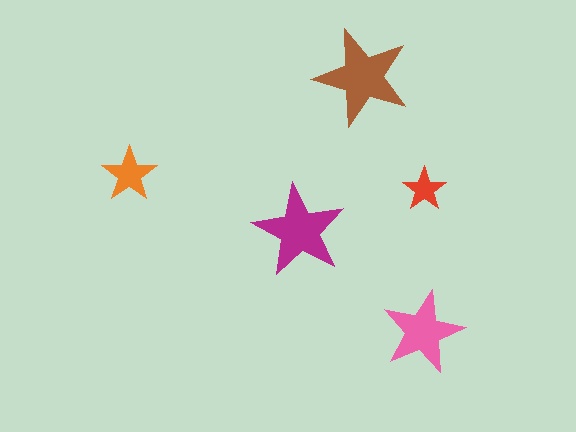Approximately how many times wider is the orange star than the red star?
About 1.5 times wider.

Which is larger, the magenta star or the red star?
The magenta one.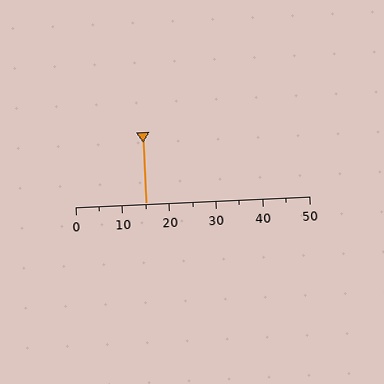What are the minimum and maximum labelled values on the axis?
The axis runs from 0 to 50.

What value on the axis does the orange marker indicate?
The marker indicates approximately 15.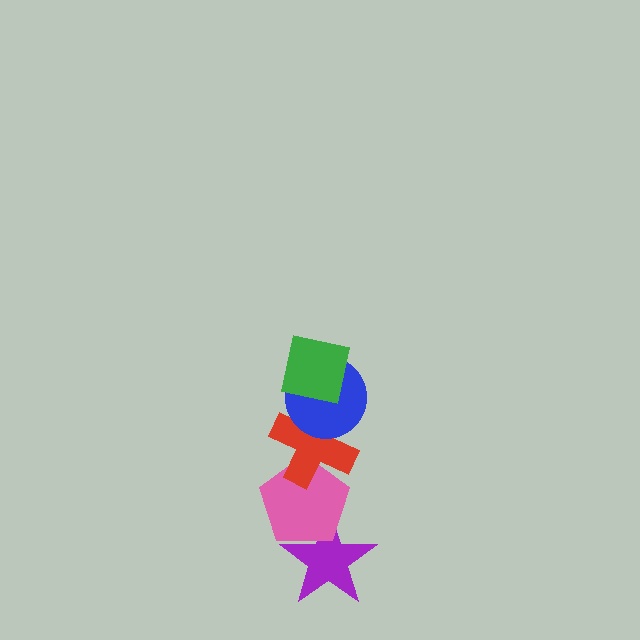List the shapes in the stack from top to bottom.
From top to bottom: the green square, the blue circle, the red cross, the pink pentagon, the purple star.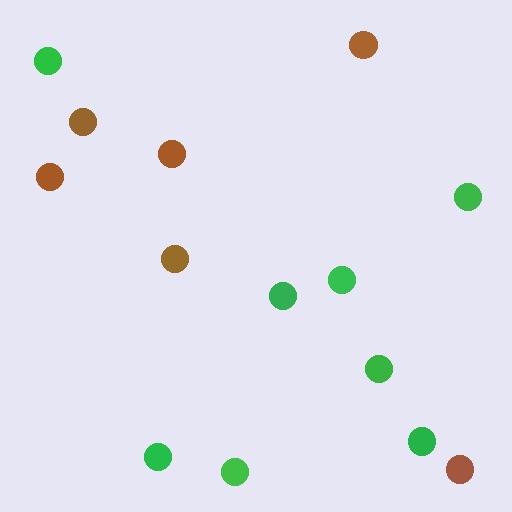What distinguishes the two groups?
There are 2 groups: one group of brown circles (6) and one group of green circles (8).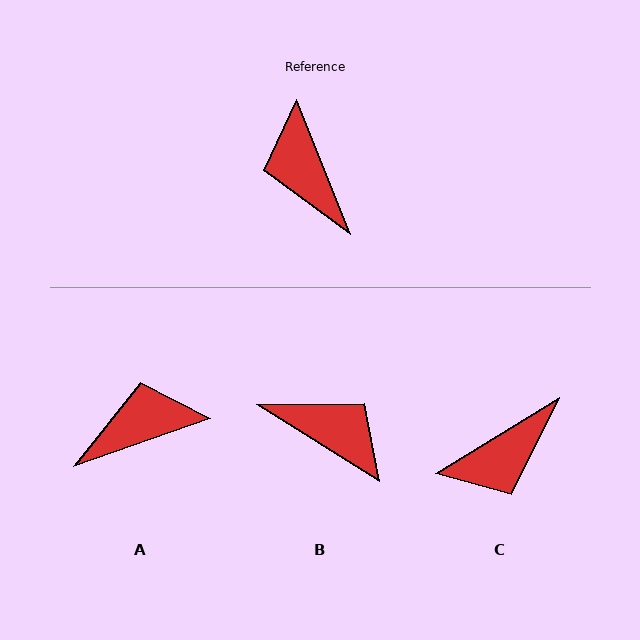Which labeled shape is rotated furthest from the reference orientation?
B, about 144 degrees away.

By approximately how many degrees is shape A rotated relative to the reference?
Approximately 92 degrees clockwise.